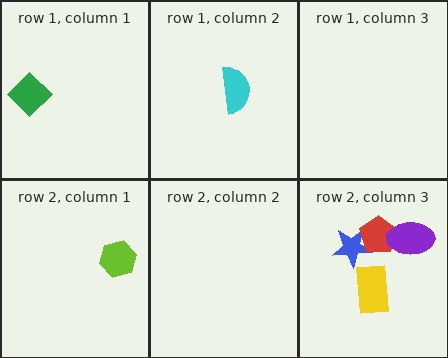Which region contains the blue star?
The row 2, column 3 region.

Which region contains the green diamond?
The row 1, column 1 region.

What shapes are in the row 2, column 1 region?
The lime hexagon.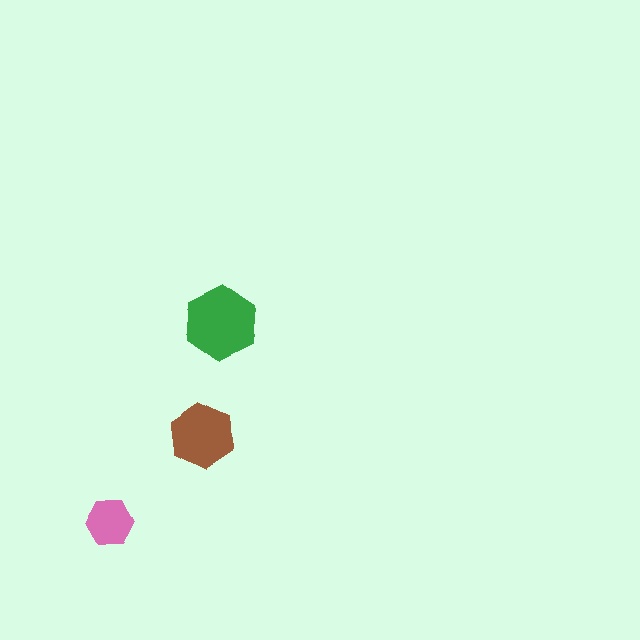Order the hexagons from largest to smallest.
the green one, the brown one, the pink one.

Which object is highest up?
The green hexagon is topmost.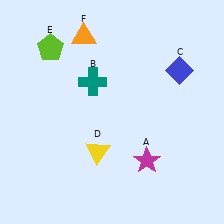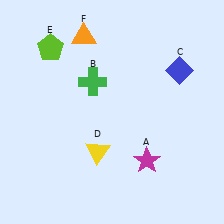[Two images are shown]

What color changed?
The cross (B) changed from teal in Image 1 to green in Image 2.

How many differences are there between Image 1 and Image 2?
There is 1 difference between the two images.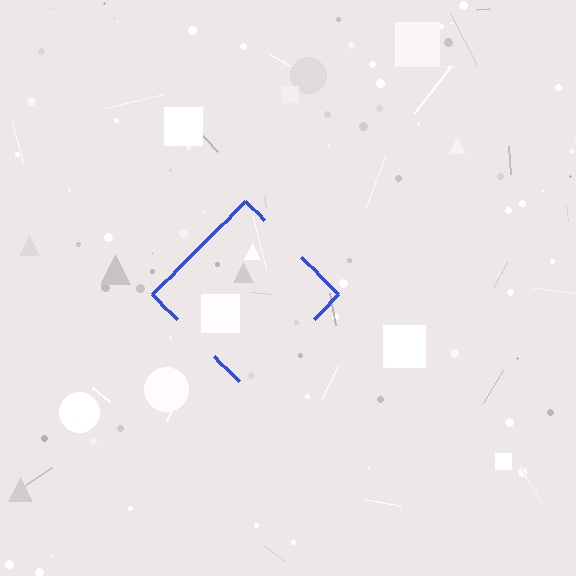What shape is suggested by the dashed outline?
The dashed outline suggests a diamond.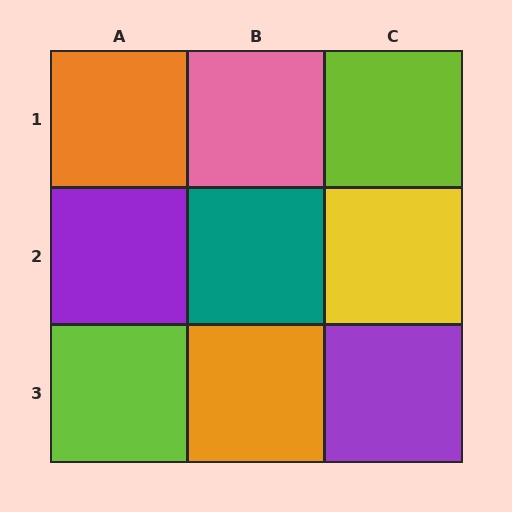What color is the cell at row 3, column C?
Purple.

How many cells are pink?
1 cell is pink.